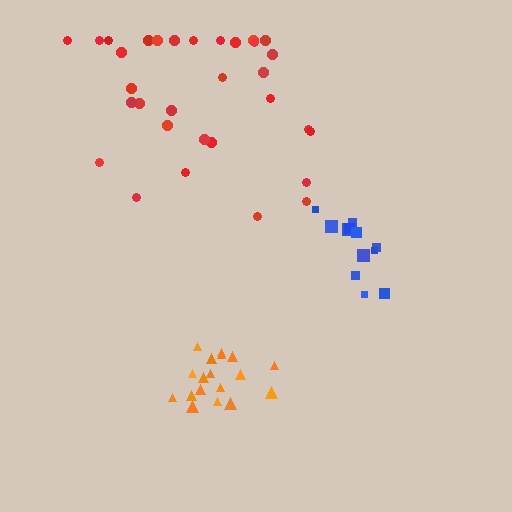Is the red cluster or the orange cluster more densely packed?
Orange.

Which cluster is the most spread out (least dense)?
Red.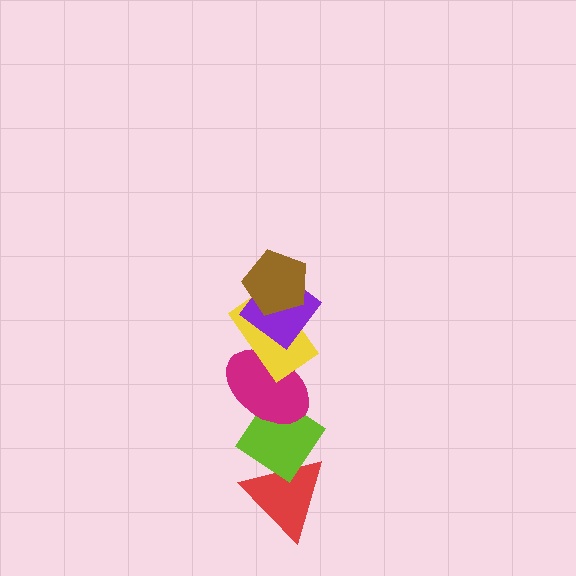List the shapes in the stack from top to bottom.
From top to bottom: the brown pentagon, the purple diamond, the yellow rectangle, the magenta ellipse, the lime diamond, the red triangle.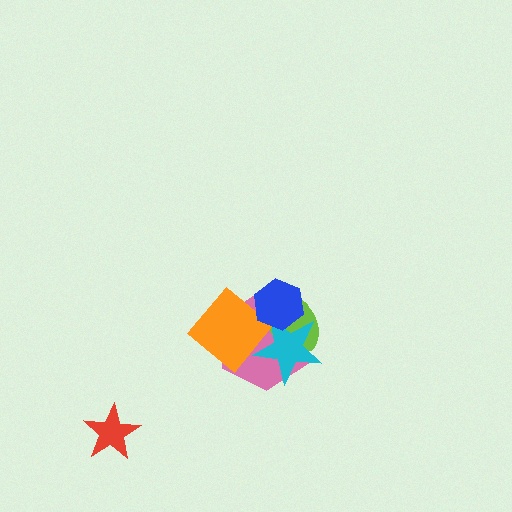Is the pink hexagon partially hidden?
Yes, it is partially covered by another shape.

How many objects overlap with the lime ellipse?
3 objects overlap with the lime ellipse.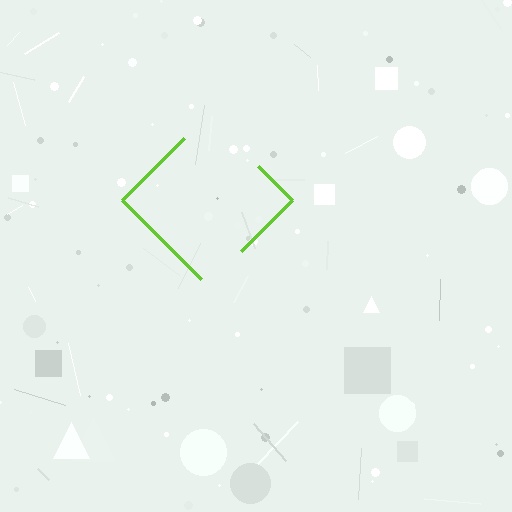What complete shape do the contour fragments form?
The contour fragments form a diamond.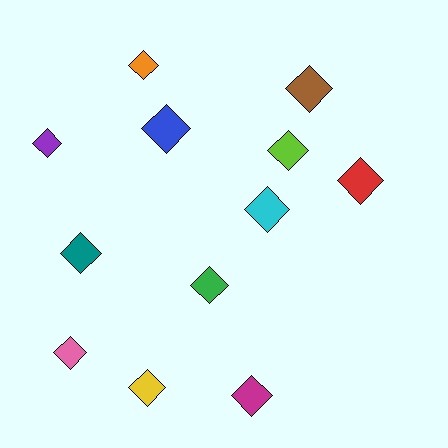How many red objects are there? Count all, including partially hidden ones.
There is 1 red object.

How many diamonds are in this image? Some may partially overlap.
There are 12 diamonds.